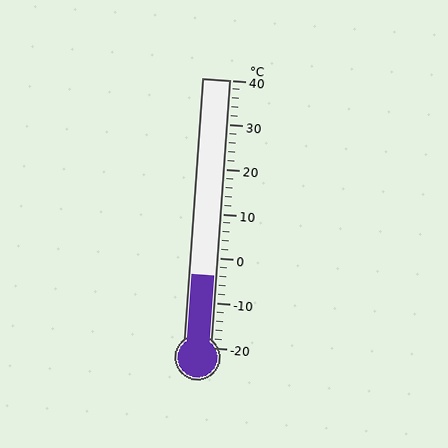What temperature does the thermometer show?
The thermometer shows approximately -4°C.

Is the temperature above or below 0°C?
The temperature is below 0°C.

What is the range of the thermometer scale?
The thermometer scale ranges from -20°C to 40°C.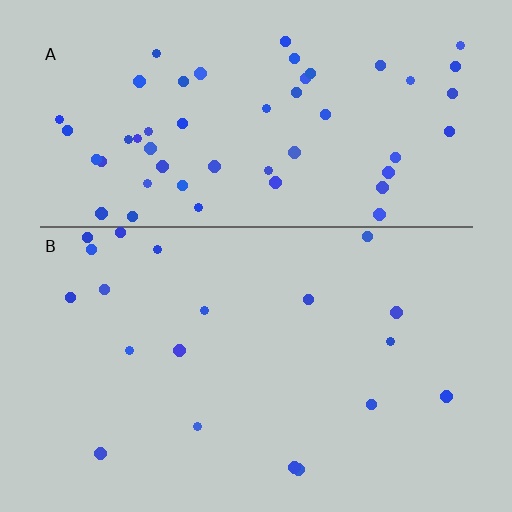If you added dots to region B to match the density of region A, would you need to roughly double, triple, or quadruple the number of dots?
Approximately triple.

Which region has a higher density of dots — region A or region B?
A (the top).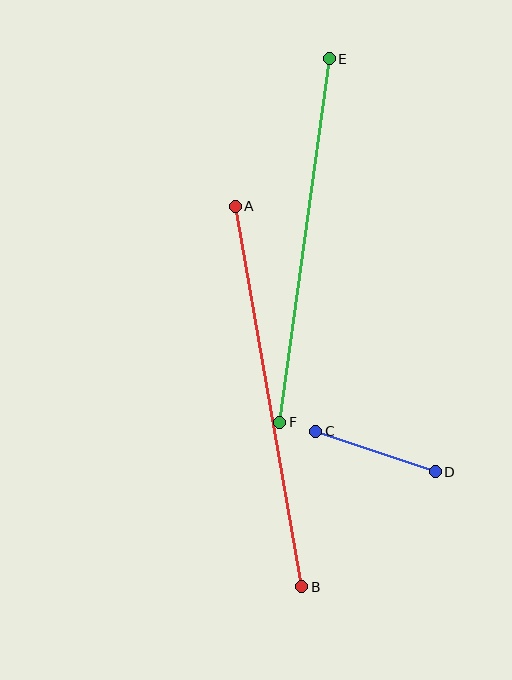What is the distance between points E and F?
The distance is approximately 367 pixels.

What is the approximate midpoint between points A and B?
The midpoint is at approximately (269, 397) pixels.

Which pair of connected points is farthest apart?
Points A and B are farthest apart.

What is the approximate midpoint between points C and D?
The midpoint is at approximately (375, 451) pixels.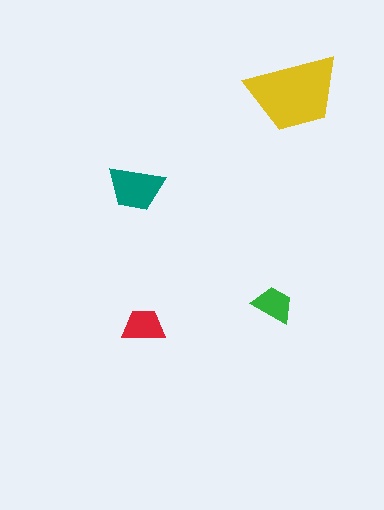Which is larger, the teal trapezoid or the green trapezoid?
The teal one.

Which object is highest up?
The yellow trapezoid is topmost.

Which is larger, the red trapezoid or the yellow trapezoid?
The yellow one.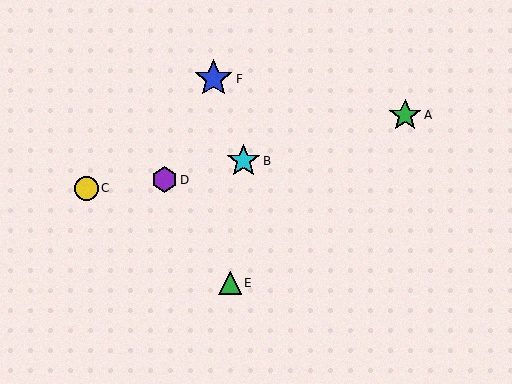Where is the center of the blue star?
The center of the blue star is at (214, 79).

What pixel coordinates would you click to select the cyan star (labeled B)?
Click at (244, 161) to select the cyan star B.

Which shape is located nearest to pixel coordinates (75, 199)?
The yellow circle (labeled C) at (86, 188) is nearest to that location.